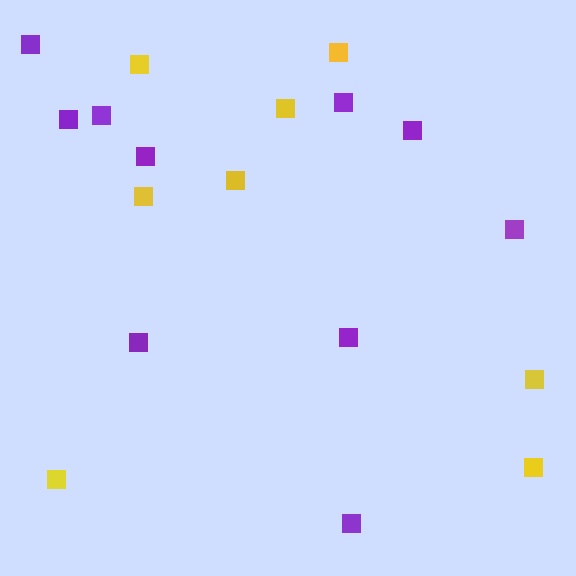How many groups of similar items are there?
There are 2 groups: one group of yellow squares (8) and one group of purple squares (10).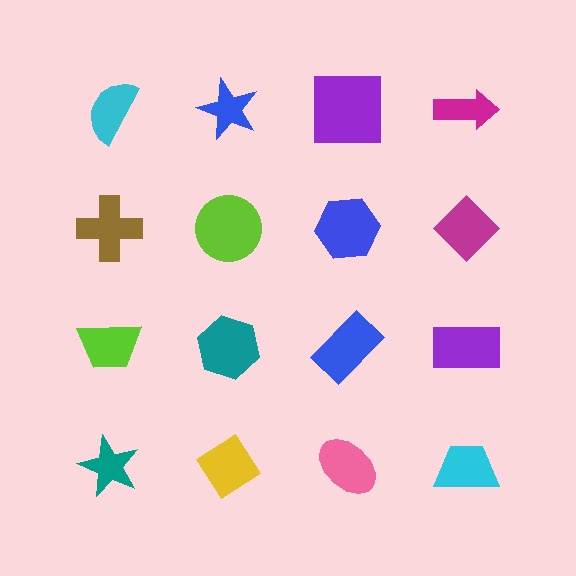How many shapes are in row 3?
4 shapes.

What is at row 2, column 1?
A brown cross.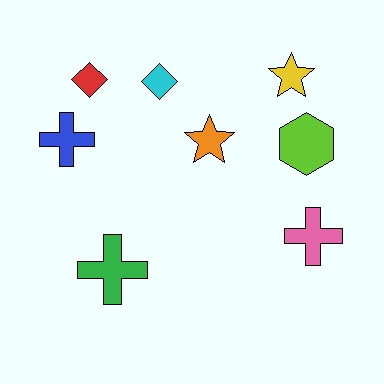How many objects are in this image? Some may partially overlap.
There are 8 objects.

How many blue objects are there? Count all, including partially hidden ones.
There is 1 blue object.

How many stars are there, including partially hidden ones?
There are 2 stars.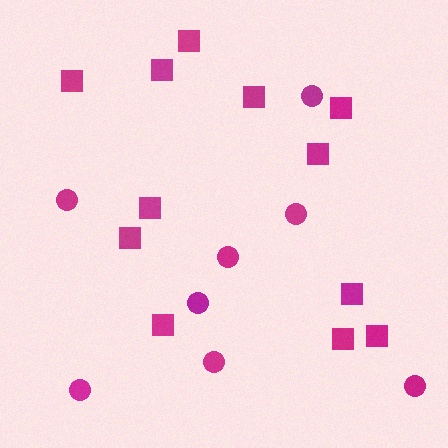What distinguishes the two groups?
There are 2 groups: one group of squares (12) and one group of circles (8).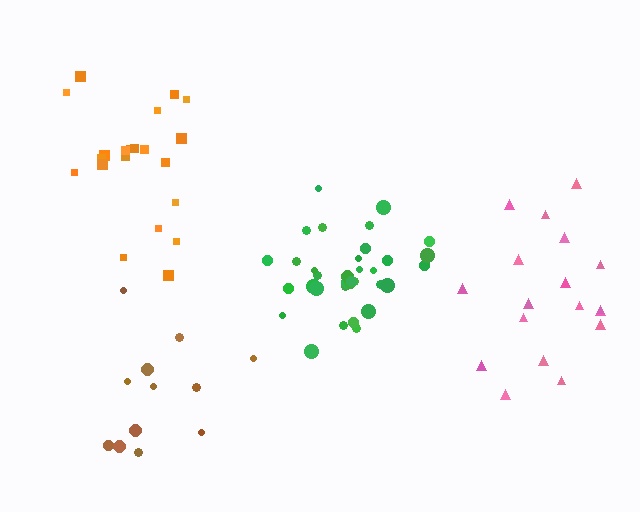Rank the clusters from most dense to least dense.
green, orange, brown, pink.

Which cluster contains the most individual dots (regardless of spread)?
Green (34).